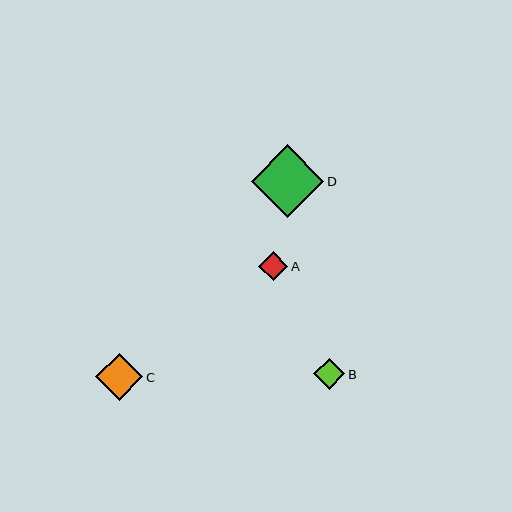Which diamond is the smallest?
Diamond A is the smallest with a size of approximately 29 pixels.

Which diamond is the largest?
Diamond D is the largest with a size of approximately 72 pixels.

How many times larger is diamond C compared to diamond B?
Diamond C is approximately 1.5 times the size of diamond B.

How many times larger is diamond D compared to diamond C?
Diamond D is approximately 1.5 times the size of diamond C.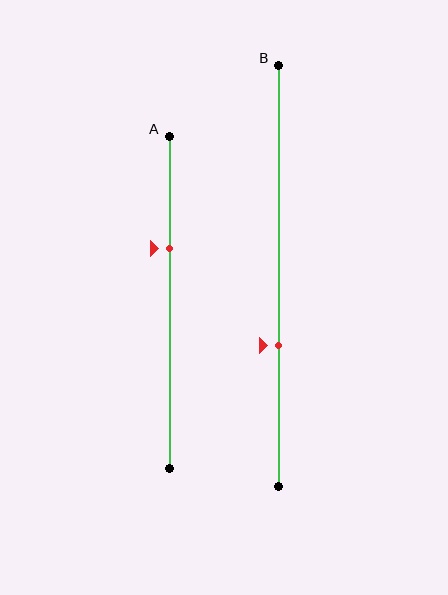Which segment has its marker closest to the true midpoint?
Segment A has its marker closest to the true midpoint.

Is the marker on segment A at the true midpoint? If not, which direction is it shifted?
No, the marker on segment A is shifted upward by about 16% of the segment length.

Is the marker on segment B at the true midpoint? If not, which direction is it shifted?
No, the marker on segment B is shifted downward by about 16% of the segment length.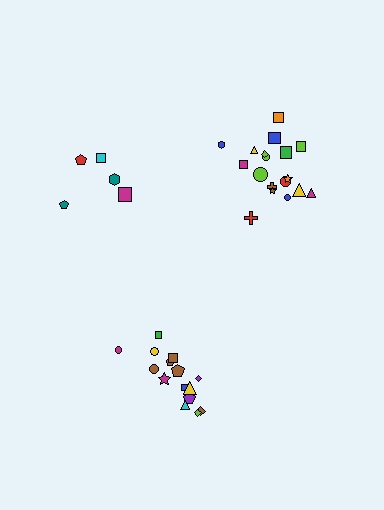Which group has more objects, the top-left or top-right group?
The top-right group.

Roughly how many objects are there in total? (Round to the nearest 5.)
Roughly 40 objects in total.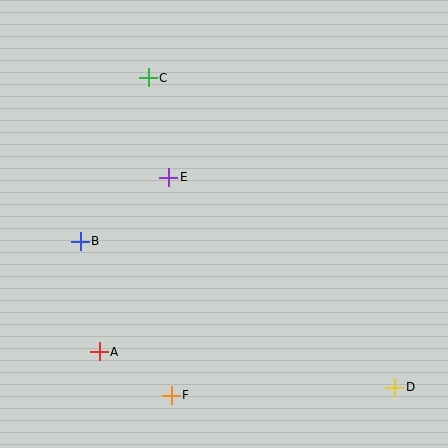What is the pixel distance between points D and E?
The distance between D and E is 308 pixels.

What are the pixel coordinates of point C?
Point C is at (148, 78).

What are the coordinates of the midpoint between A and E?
The midpoint between A and E is at (134, 264).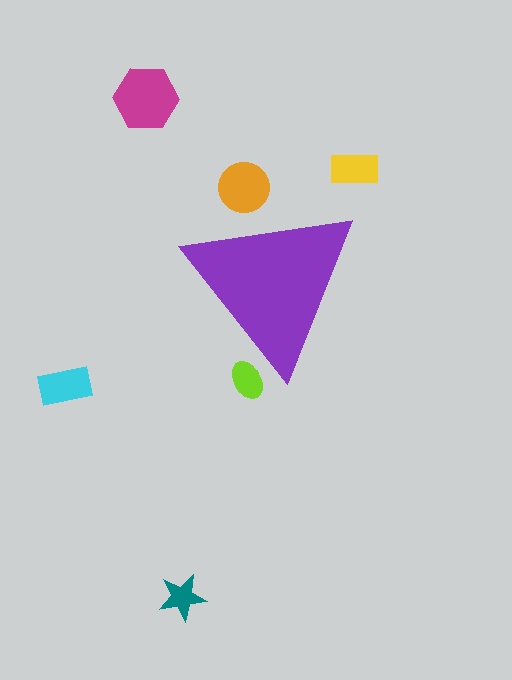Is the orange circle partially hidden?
Yes, the orange circle is partially hidden behind the purple triangle.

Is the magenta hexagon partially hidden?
No, the magenta hexagon is fully visible.